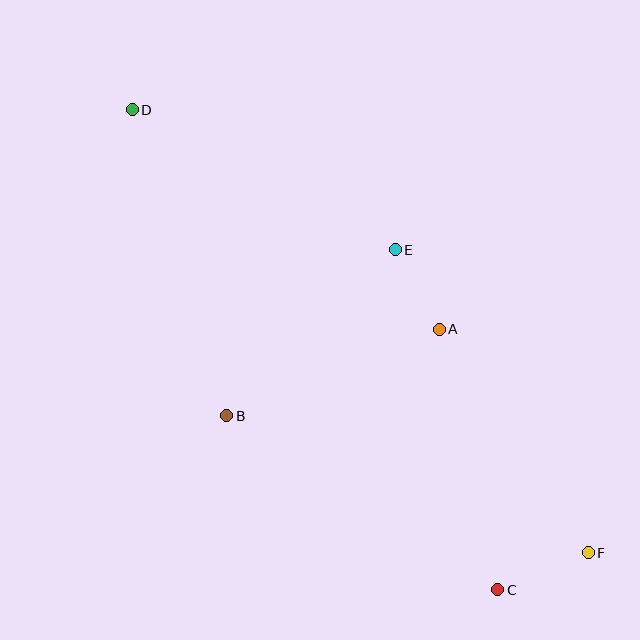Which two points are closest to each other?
Points A and E are closest to each other.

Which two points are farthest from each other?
Points D and F are farthest from each other.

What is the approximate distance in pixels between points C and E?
The distance between C and E is approximately 355 pixels.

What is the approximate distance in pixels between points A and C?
The distance between A and C is approximately 267 pixels.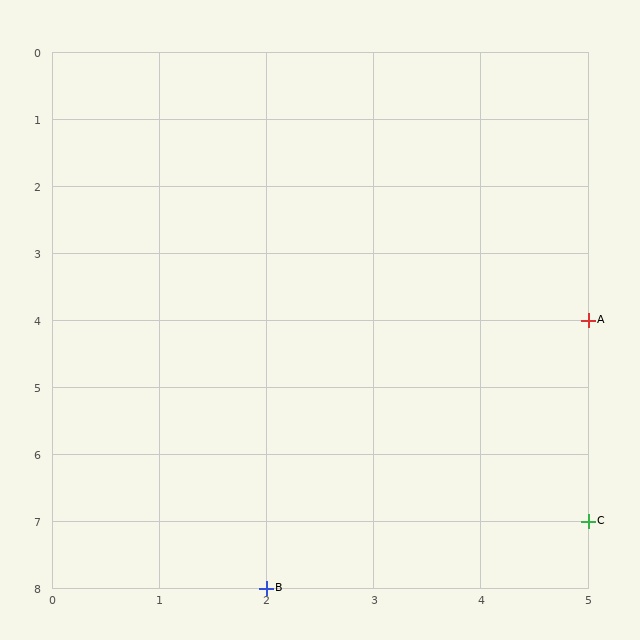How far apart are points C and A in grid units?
Points C and A are 3 rows apart.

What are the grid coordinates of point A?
Point A is at grid coordinates (5, 4).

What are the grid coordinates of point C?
Point C is at grid coordinates (5, 7).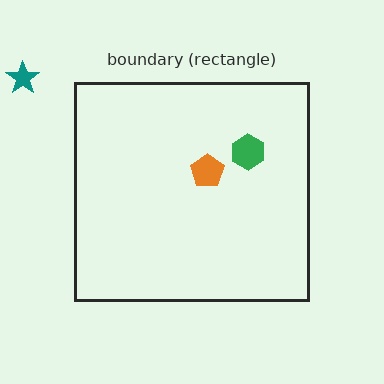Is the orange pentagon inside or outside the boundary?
Inside.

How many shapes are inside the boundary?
2 inside, 1 outside.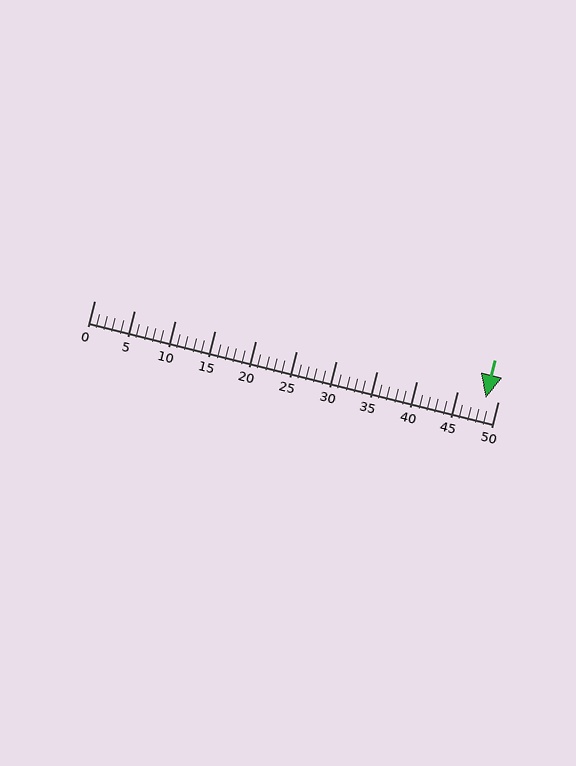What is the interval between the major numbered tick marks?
The major tick marks are spaced 5 units apart.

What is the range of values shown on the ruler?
The ruler shows values from 0 to 50.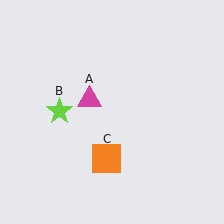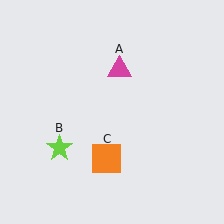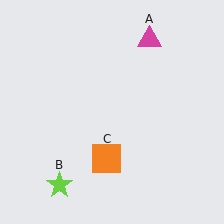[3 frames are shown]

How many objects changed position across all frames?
2 objects changed position: magenta triangle (object A), lime star (object B).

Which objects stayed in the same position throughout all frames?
Orange square (object C) remained stationary.